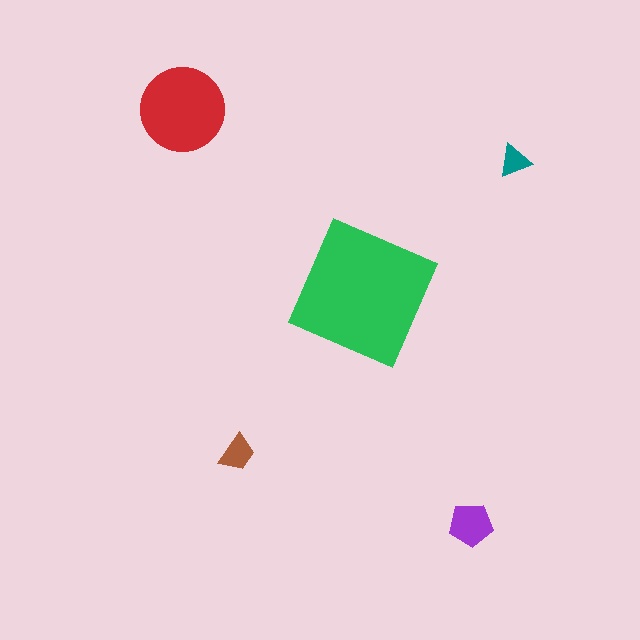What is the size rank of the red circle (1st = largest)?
2nd.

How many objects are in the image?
There are 5 objects in the image.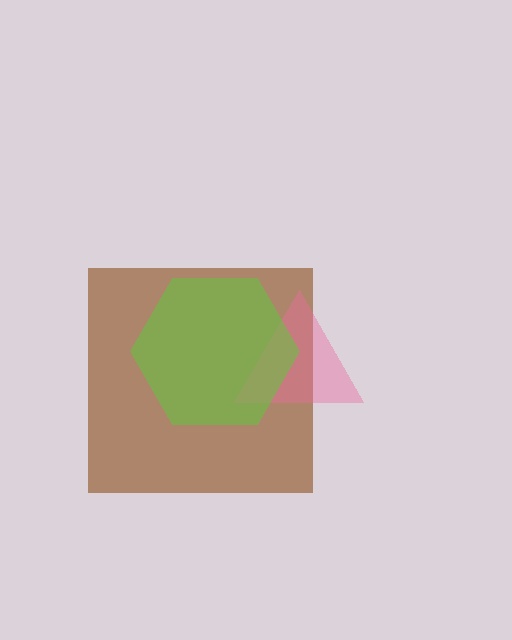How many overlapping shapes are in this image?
There are 3 overlapping shapes in the image.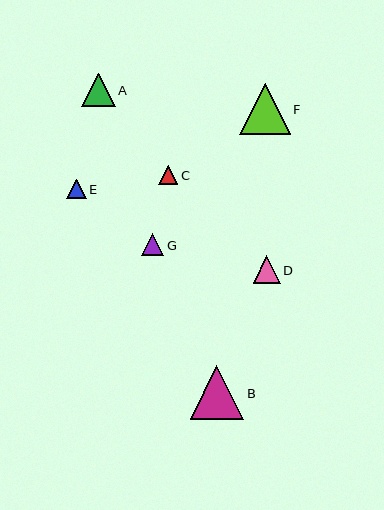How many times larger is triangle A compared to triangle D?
Triangle A is approximately 1.2 times the size of triangle D.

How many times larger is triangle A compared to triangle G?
Triangle A is approximately 1.5 times the size of triangle G.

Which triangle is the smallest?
Triangle E is the smallest with a size of approximately 19 pixels.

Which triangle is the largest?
Triangle B is the largest with a size of approximately 54 pixels.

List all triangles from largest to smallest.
From largest to smallest: B, F, A, D, G, C, E.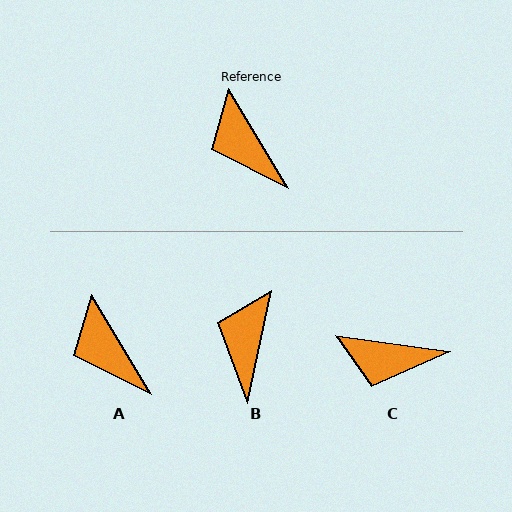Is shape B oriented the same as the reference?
No, it is off by about 43 degrees.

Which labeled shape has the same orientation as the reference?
A.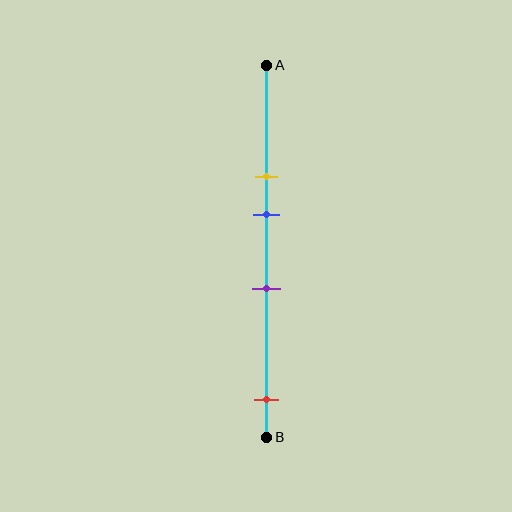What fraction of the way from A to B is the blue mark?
The blue mark is approximately 40% (0.4) of the way from A to B.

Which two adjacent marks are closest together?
The yellow and blue marks are the closest adjacent pair.